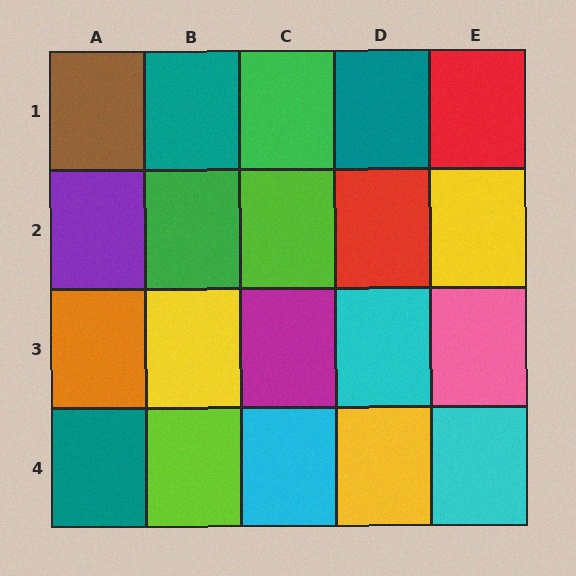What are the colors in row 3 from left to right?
Orange, yellow, magenta, cyan, pink.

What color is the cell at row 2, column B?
Green.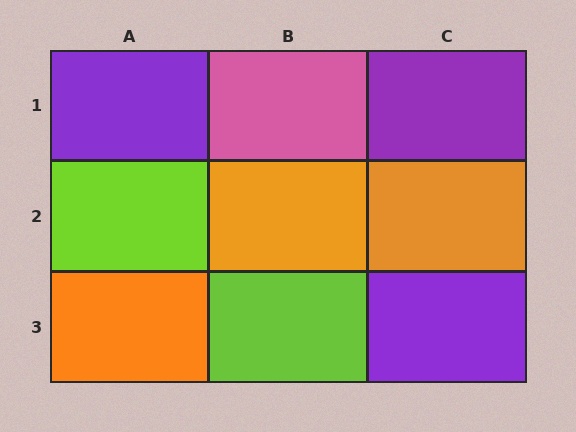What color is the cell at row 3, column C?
Purple.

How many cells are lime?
2 cells are lime.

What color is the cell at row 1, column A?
Purple.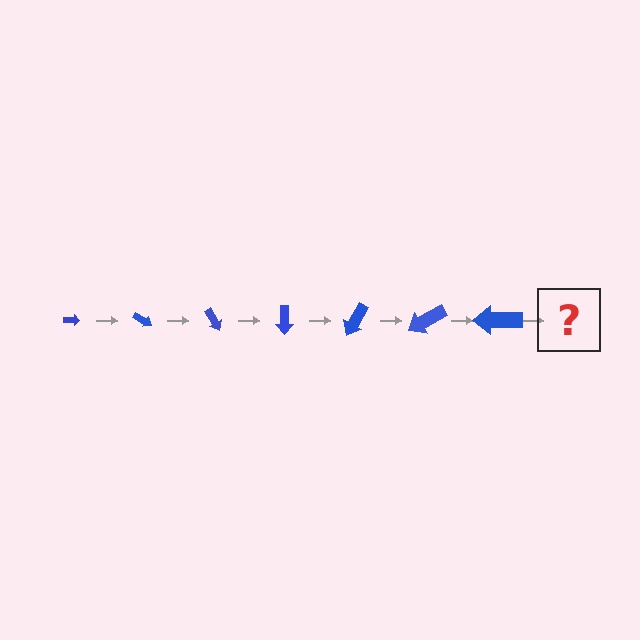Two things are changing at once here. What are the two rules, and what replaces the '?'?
The two rules are that the arrow grows larger each step and it rotates 30 degrees each step. The '?' should be an arrow, larger than the previous one and rotated 210 degrees from the start.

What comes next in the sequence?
The next element should be an arrow, larger than the previous one and rotated 210 degrees from the start.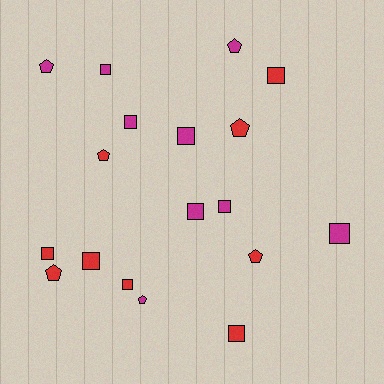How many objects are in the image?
There are 18 objects.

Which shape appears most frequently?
Square, with 11 objects.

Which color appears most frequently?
Magenta, with 9 objects.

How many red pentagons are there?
There are 4 red pentagons.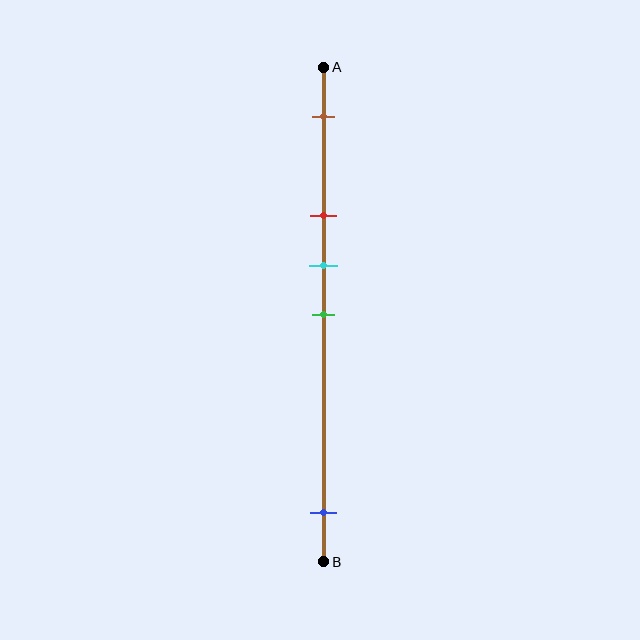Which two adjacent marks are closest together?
The cyan and green marks are the closest adjacent pair.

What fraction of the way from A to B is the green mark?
The green mark is approximately 50% (0.5) of the way from A to B.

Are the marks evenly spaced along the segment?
No, the marks are not evenly spaced.